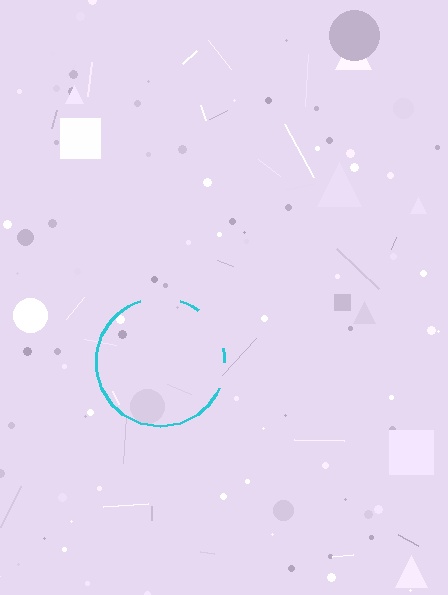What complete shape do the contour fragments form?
The contour fragments form a circle.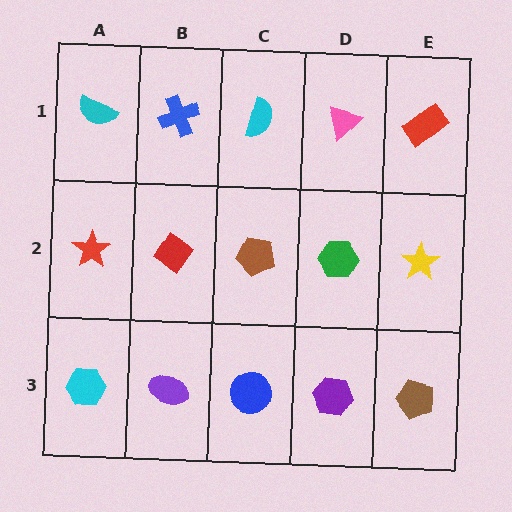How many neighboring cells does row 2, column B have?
4.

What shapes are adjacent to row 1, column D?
A green hexagon (row 2, column D), a cyan semicircle (row 1, column C), a red rectangle (row 1, column E).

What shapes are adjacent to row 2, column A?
A cyan semicircle (row 1, column A), a cyan hexagon (row 3, column A), a red diamond (row 2, column B).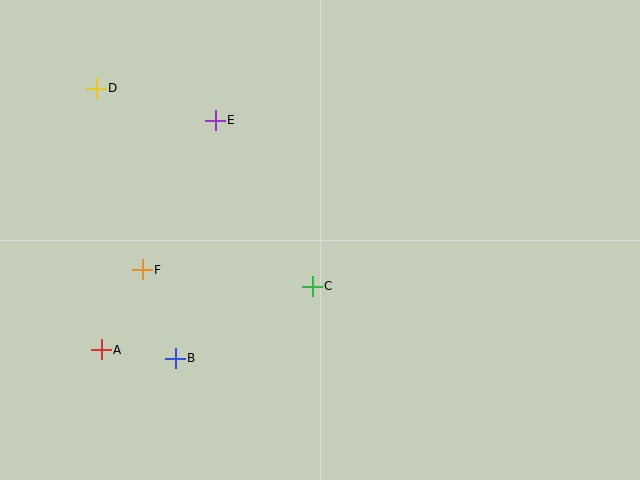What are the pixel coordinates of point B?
Point B is at (175, 358).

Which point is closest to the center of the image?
Point C at (312, 286) is closest to the center.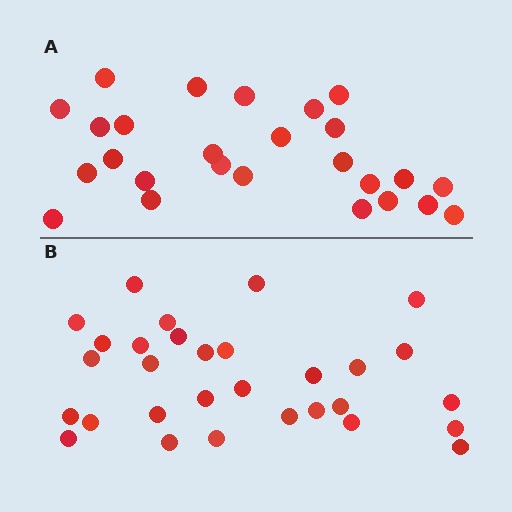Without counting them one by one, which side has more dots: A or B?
Region B (the bottom region) has more dots.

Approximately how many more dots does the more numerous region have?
Region B has about 4 more dots than region A.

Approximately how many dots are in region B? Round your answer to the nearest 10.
About 30 dots.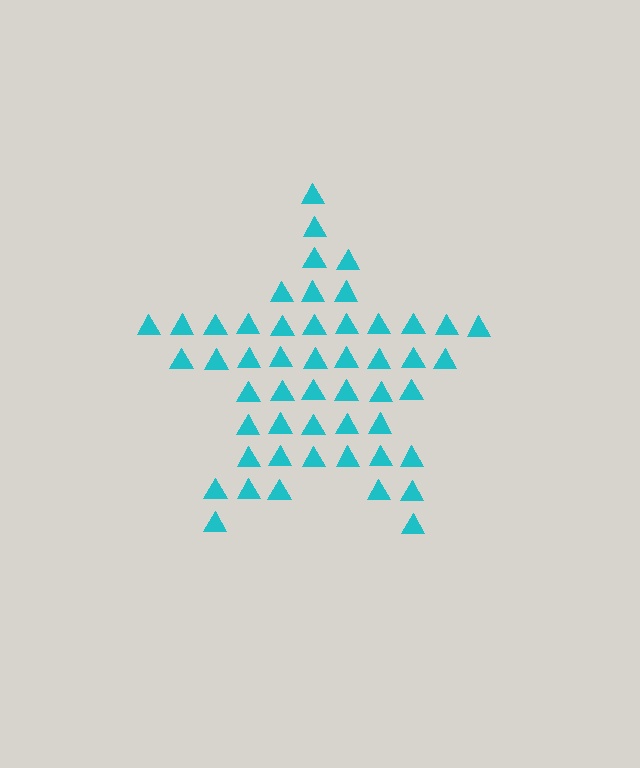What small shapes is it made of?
It is made of small triangles.